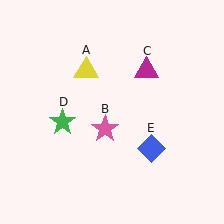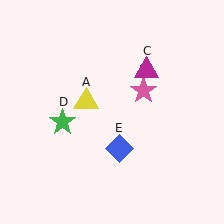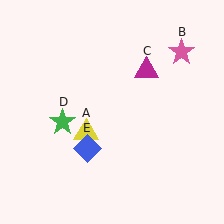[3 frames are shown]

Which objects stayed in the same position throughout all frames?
Magenta triangle (object C) and green star (object D) remained stationary.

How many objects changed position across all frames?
3 objects changed position: yellow triangle (object A), pink star (object B), blue diamond (object E).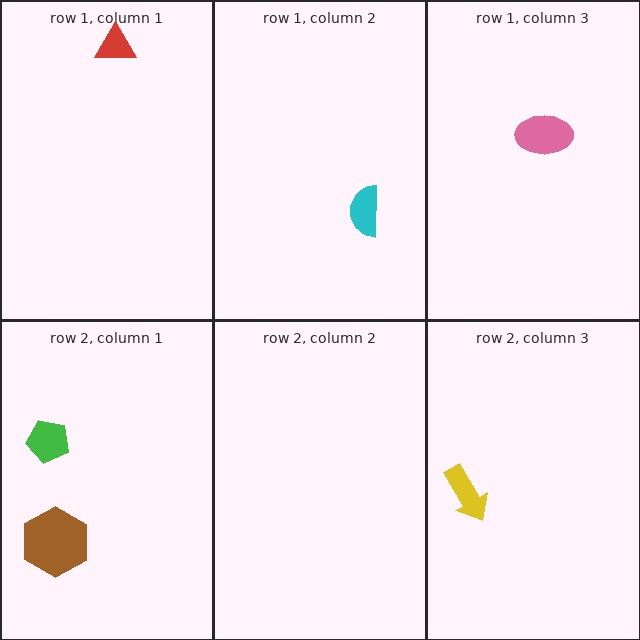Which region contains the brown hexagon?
The row 2, column 1 region.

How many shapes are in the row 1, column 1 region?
1.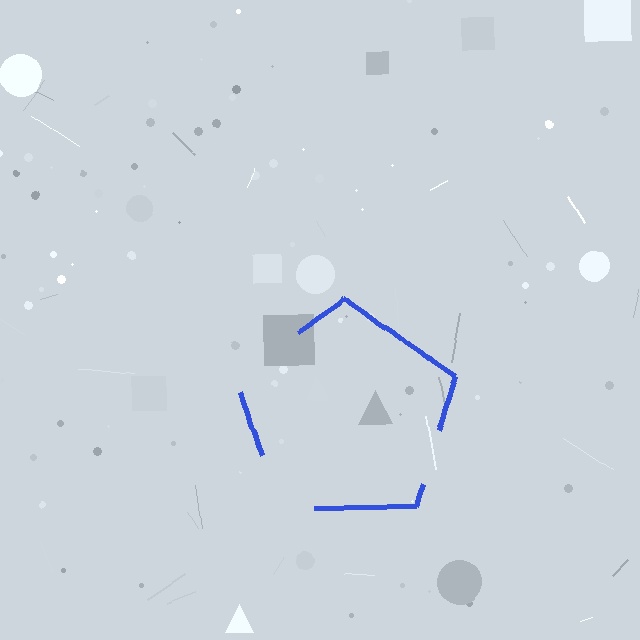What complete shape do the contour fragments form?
The contour fragments form a pentagon.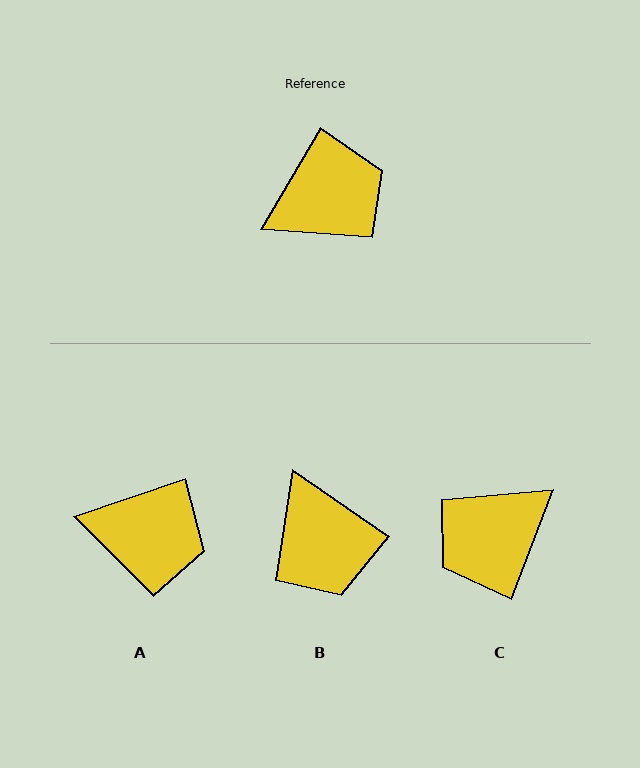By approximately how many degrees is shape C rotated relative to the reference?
Approximately 171 degrees clockwise.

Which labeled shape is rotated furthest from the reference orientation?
C, about 171 degrees away.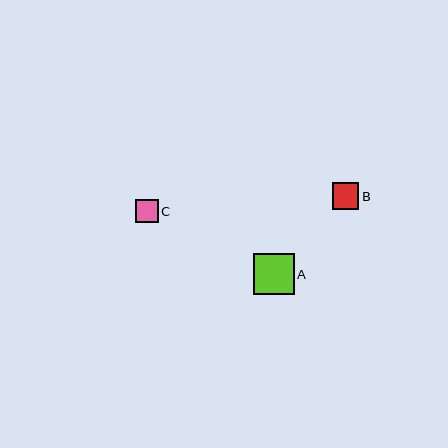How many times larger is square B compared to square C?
Square B is approximately 1.2 times the size of square C.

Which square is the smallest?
Square C is the smallest with a size of approximately 23 pixels.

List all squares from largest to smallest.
From largest to smallest: A, B, C.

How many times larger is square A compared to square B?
Square A is approximately 1.5 times the size of square B.